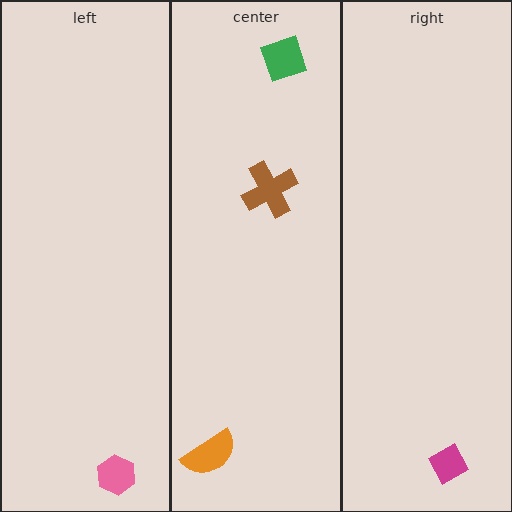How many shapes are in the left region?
1.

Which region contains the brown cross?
The center region.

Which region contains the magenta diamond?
The right region.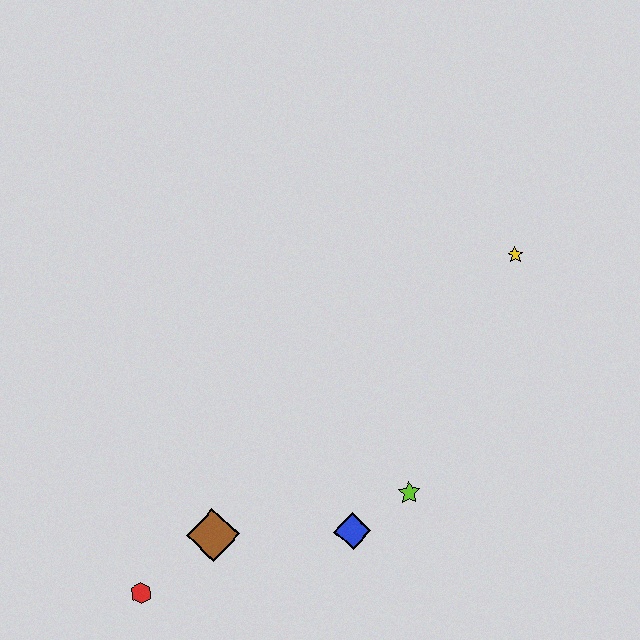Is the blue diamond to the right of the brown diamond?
Yes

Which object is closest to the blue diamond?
The lime star is closest to the blue diamond.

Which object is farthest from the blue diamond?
The yellow star is farthest from the blue diamond.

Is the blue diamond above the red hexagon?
Yes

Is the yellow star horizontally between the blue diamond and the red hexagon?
No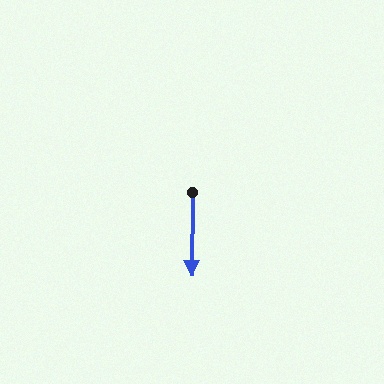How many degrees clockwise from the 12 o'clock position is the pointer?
Approximately 180 degrees.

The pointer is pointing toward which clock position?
Roughly 6 o'clock.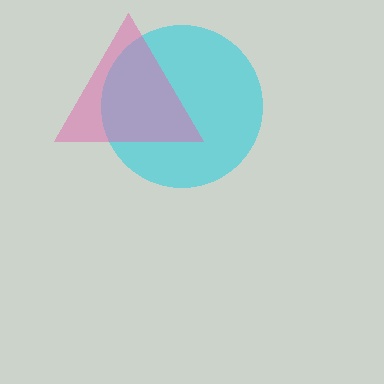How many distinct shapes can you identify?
There are 2 distinct shapes: a cyan circle, a pink triangle.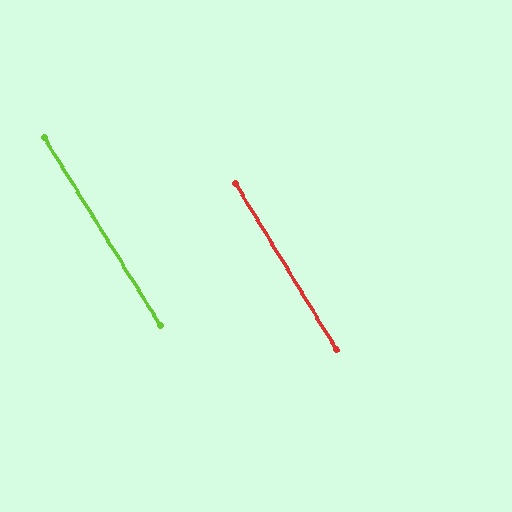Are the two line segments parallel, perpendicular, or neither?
Parallel — their directions differ by only 0.6°.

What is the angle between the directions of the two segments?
Approximately 1 degree.